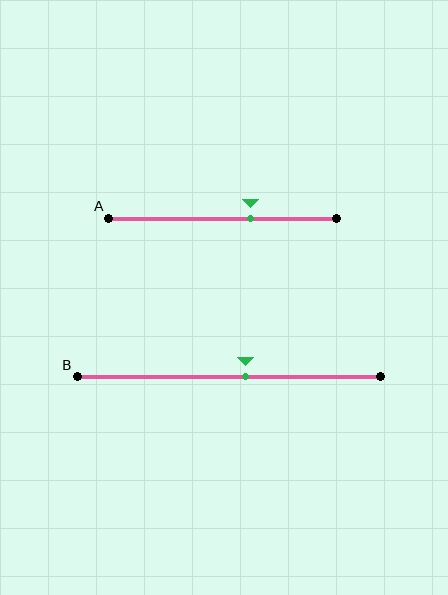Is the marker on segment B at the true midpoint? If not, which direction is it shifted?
No, the marker on segment B is shifted to the right by about 6% of the segment length.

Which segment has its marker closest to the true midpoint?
Segment B has its marker closest to the true midpoint.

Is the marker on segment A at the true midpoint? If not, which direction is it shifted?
No, the marker on segment A is shifted to the right by about 12% of the segment length.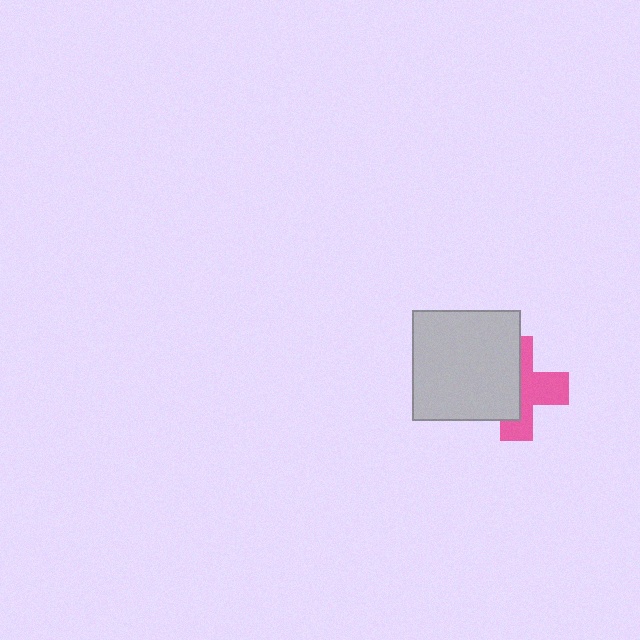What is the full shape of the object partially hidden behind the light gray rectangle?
The partially hidden object is a pink cross.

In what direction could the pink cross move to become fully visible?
The pink cross could move right. That would shift it out from behind the light gray rectangle entirely.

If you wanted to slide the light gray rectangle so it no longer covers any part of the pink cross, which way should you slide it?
Slide it left — that is the most direct way to separate the two shapes.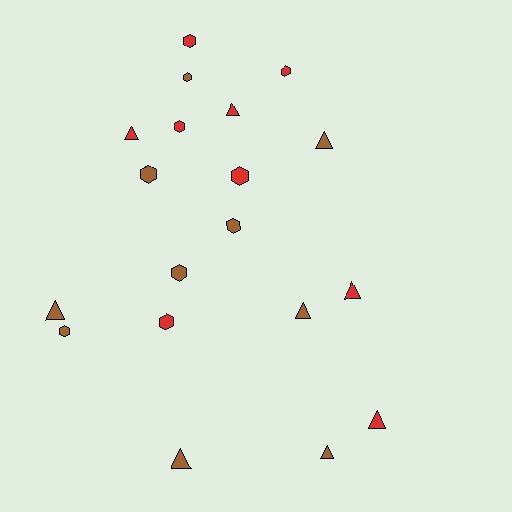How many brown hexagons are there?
There are 5 brown hexagons.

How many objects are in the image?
There are 19 objects.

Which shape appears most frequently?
Hexagon, with 10 objects.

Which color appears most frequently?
Brown, with 10 objects.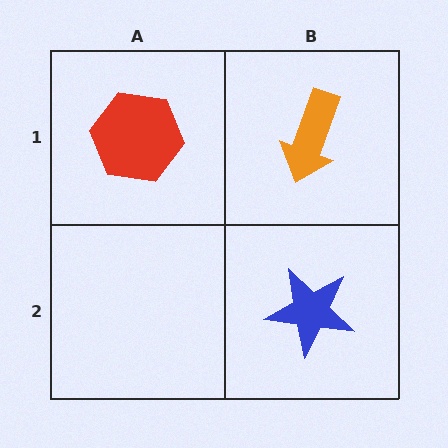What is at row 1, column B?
An orange arrow.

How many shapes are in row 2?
1 shape.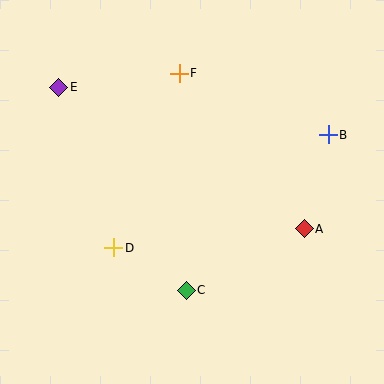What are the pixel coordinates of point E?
Point E is at (59, 87).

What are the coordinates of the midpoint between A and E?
The midpoint between A and E is at (181, 158).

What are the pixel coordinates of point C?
Point C is at (186, 290).